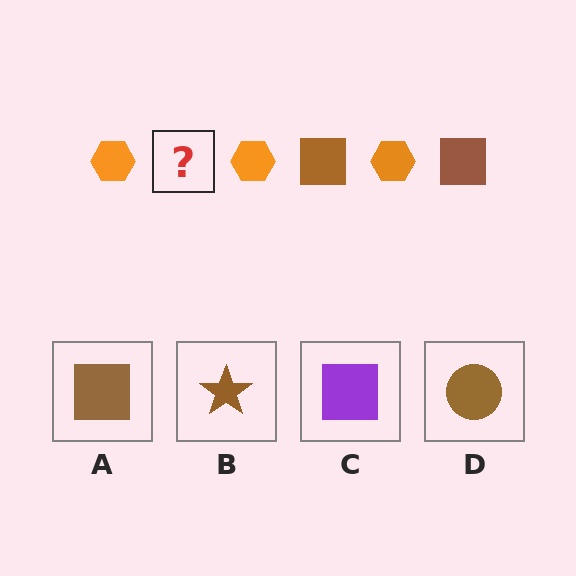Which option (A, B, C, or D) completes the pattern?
A.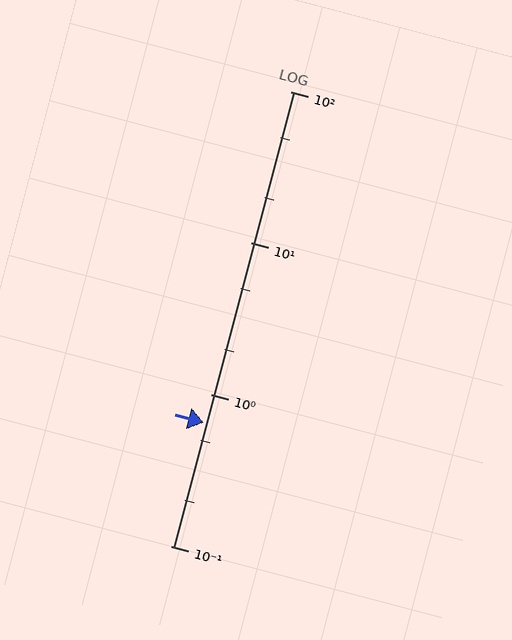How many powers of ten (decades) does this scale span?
The scale spans 3 decades, from 0.1 to 100.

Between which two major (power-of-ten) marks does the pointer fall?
The pointer is between 0.1 and 1.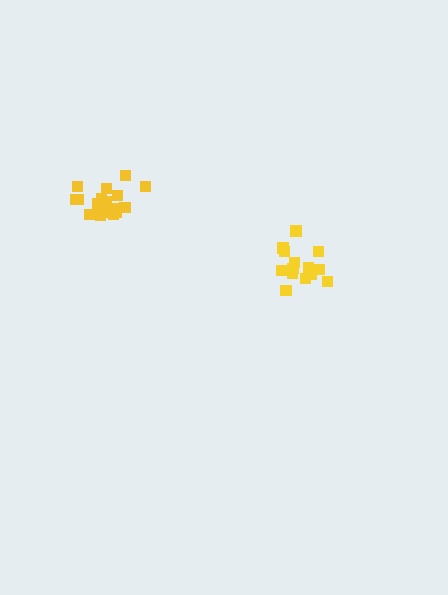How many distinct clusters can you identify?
There are 2 distinct clusters.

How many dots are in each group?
Group 1: 14 dots, Group 2: 18 dots (32 total).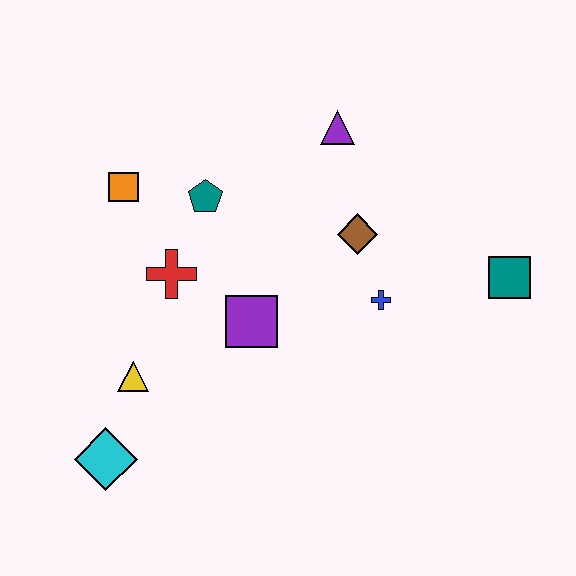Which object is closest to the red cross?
The teal pentagon is closest to the red cross.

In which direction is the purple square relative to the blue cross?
The purple square is to the left of the blue cross.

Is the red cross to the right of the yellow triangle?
Yes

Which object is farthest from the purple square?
The teal square is farthest from the purple square.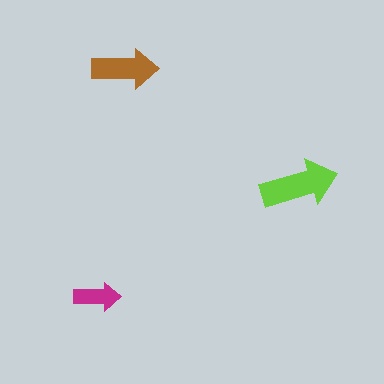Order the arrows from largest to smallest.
the lime one, the brown one, the magenta one.